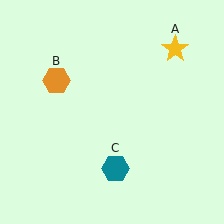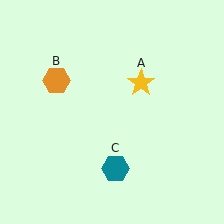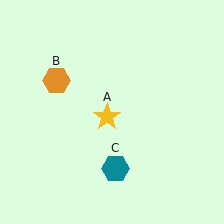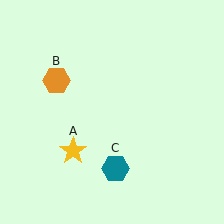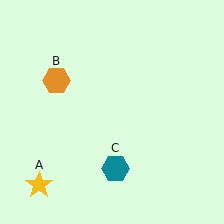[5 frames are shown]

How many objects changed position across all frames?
1 object changed position: yellow star (object A).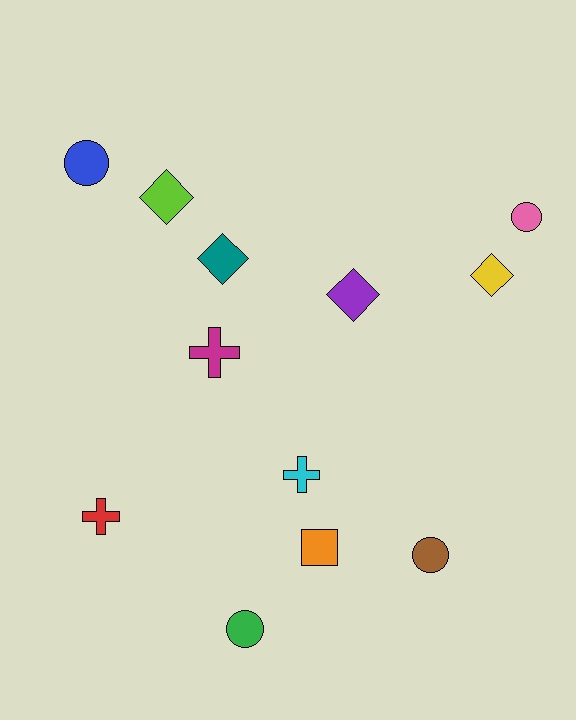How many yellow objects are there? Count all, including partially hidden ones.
There is 1 yellow object.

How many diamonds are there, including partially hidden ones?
There are 4 diamonds.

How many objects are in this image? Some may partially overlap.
There are 12 objects.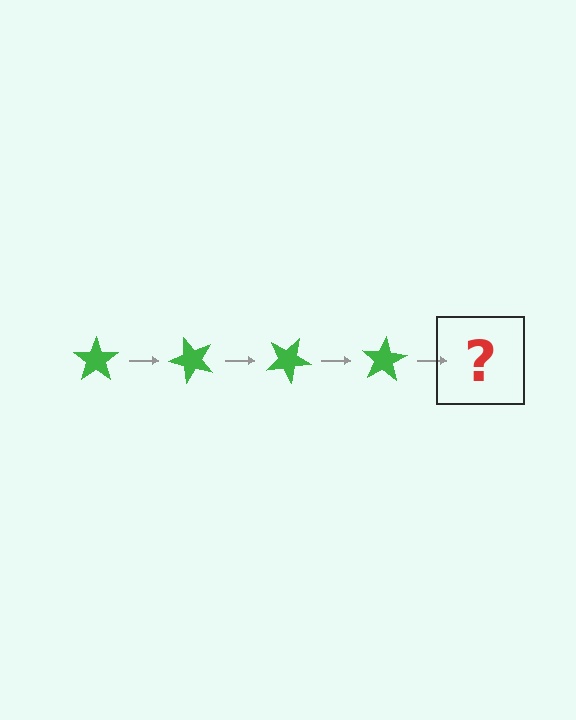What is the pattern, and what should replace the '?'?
The pattern is that the star rotates 50 degrees each step. The '?' should be a green star rotated 200 degrees.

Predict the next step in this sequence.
The next step is a green star rotated 200 degrees.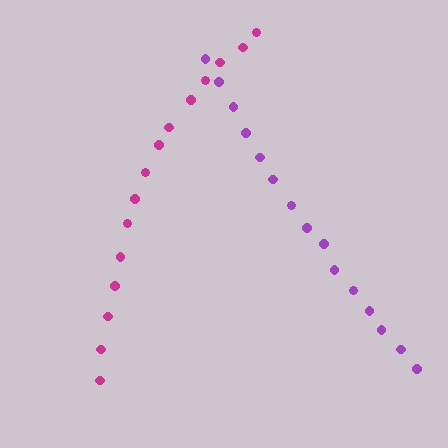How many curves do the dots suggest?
There are 2 distinct paths.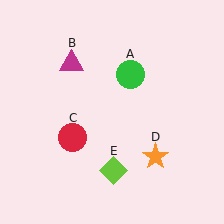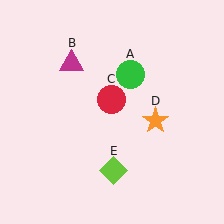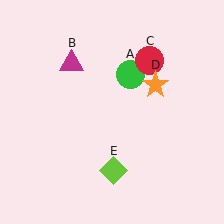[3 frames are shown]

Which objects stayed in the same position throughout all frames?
Green circle (object A) and magenta triangle (object B) and lime diamond (object E) remained stationary.